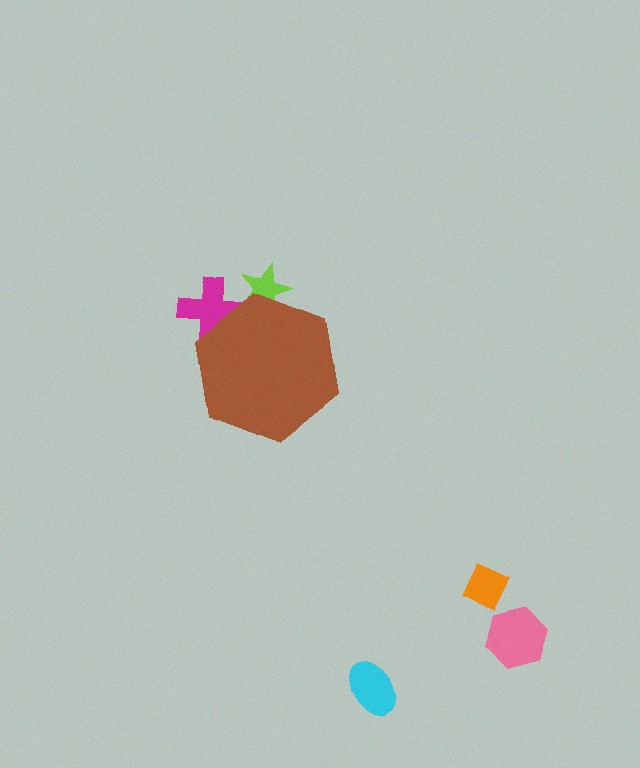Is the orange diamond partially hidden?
No, the orange diamond is fully visible.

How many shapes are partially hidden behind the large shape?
2 shapes are partially hidden.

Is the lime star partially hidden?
Yes, the lime star is partially hidden behind the brown hexagon.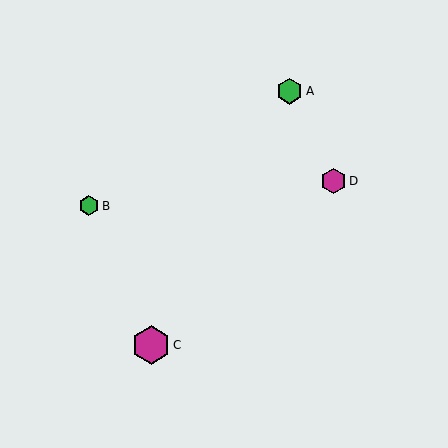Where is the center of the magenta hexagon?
The center of the magenta hexagon is at (151, 345).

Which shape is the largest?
The magenta hexagon (labeled C) is the largest.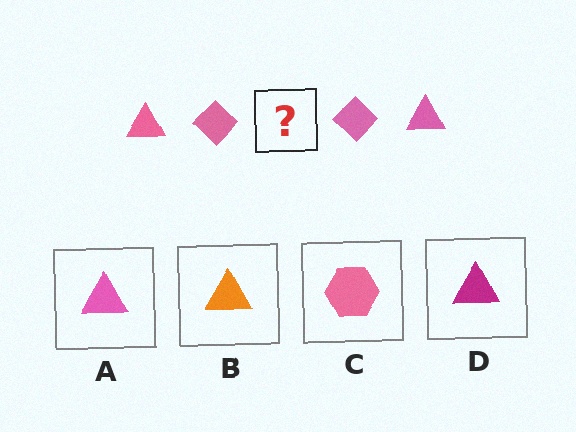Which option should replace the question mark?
Option A.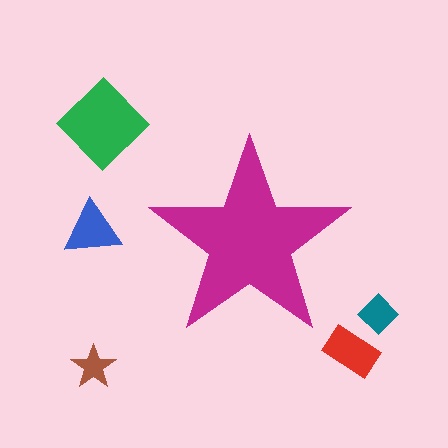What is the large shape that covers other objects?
A magenta star.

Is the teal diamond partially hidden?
No, the teal diamond is fully visible.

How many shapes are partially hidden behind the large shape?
0 shapes are partially hidden.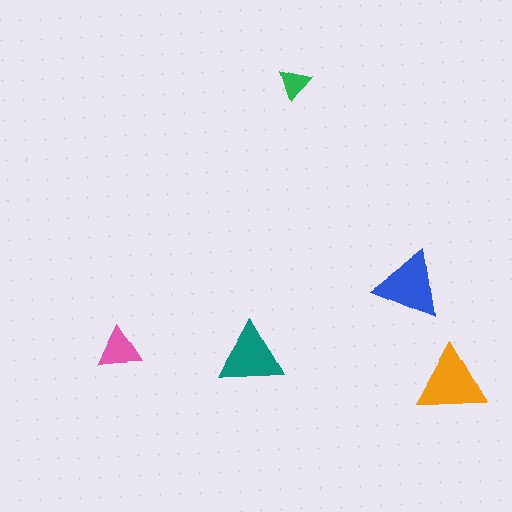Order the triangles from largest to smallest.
the orange one, the blue one, the teal one, the pink one, the green one.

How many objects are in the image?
There are 5 objects in the image.